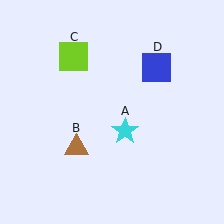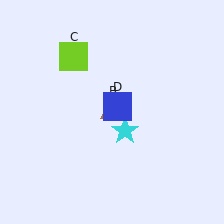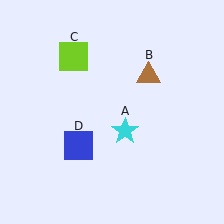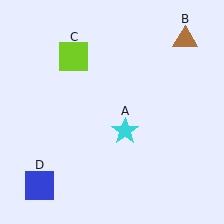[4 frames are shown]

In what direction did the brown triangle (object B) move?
The brown triangle (object B) moved up and to the right.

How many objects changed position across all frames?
2 objects changed position: brown triangle (object B), blue square (object D).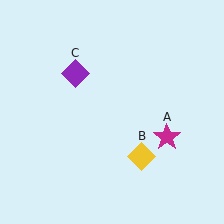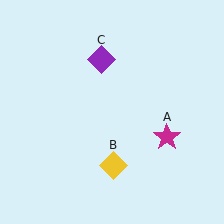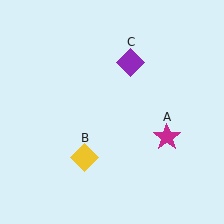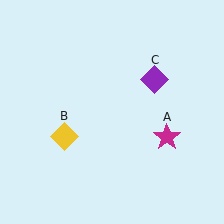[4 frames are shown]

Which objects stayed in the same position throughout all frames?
Magenta star (object A) remained stationary.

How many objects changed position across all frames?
2 objects changed position: yellow diamond (object B), purple diamond (object C).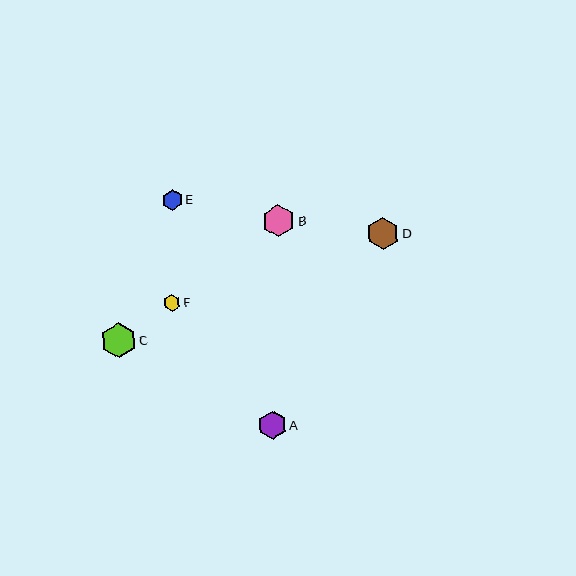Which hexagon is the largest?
Hexagon C is the largest with a size of approximately 35 pixels.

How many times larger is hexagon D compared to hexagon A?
Hexagon D is approximately 1.2 times the size of hexagon A.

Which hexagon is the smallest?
Hexagon F is the smallest with a size of approximately 17 pixels.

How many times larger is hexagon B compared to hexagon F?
Hexagon B is approximately 1.9 times the size of hexagon F.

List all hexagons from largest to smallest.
From largest to smallest: C, D, B, A, E, F.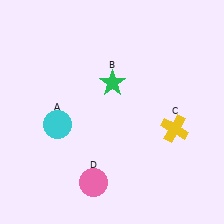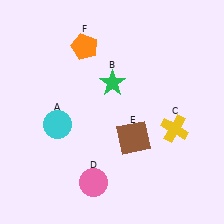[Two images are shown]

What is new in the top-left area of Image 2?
An orange pentagon (F) was added in the top-left area of Image 2.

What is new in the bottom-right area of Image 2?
A brown square (E) was added in the bottom-right area of Image 2.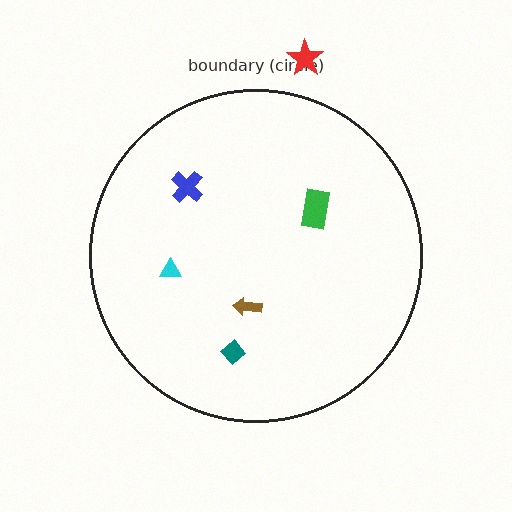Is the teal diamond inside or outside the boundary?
Inside.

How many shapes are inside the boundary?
5 inside, 1 outside.